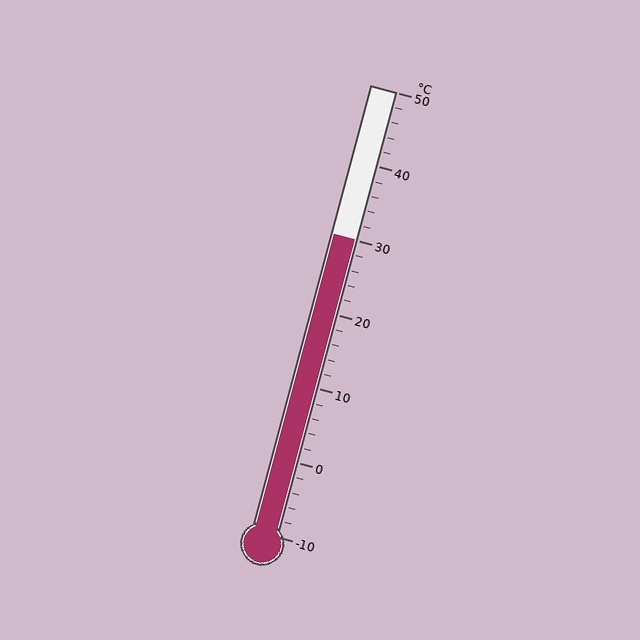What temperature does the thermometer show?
The thermometer shows approximately 30°C.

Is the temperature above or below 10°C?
The temperature is above 10°C.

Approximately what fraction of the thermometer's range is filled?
The thermometer is filled to approximately 65% of its range.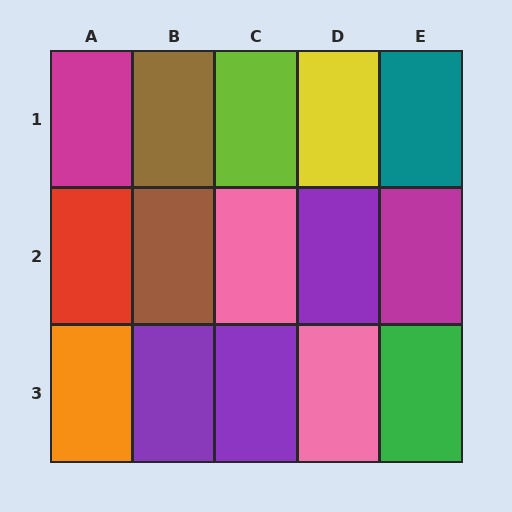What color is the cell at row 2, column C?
Pink.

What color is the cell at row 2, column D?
Purple.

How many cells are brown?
2 cells are brown.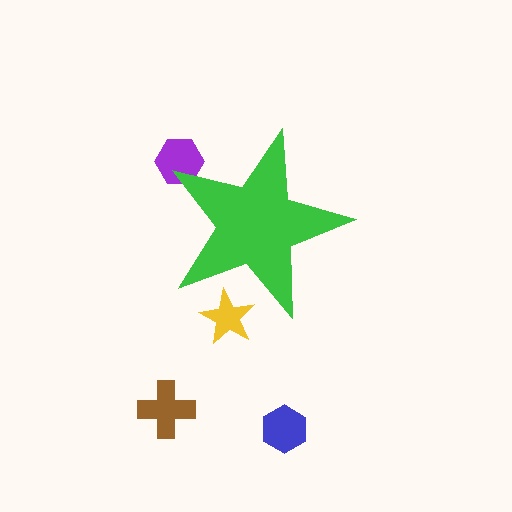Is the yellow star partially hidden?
Yes, the yellow star is partially hidden behind the green star.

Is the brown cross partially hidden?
No, the brown cross is fully visible.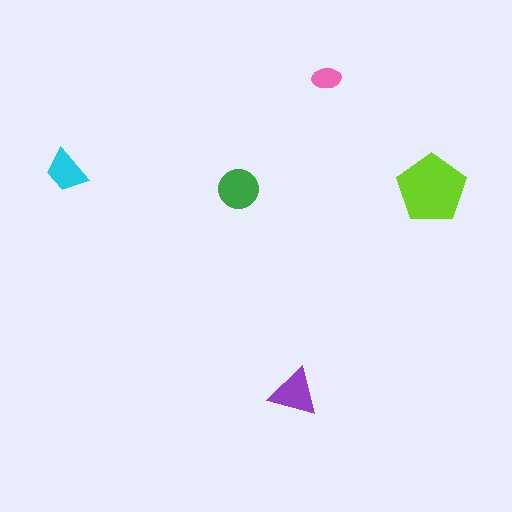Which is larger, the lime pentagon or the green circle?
The lime pentagon.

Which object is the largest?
The lime pentagon.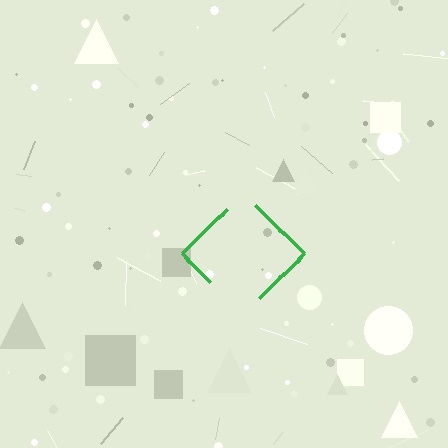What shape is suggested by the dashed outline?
The dashed outline suggests a diamond.